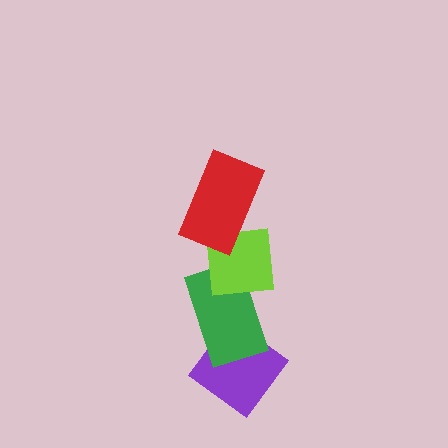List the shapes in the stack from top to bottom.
From top to bottom: the red rectangle, the lime square, the green rectangle, the purple diamond.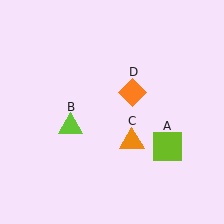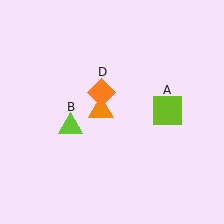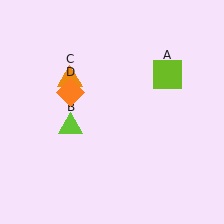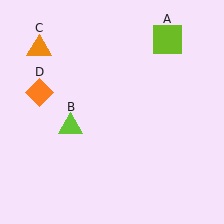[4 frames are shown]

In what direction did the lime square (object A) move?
The lime square (object A) moved up.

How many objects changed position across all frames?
3 objects changed position: lime square (object A), orange triangle (object C), orange diamond (object D).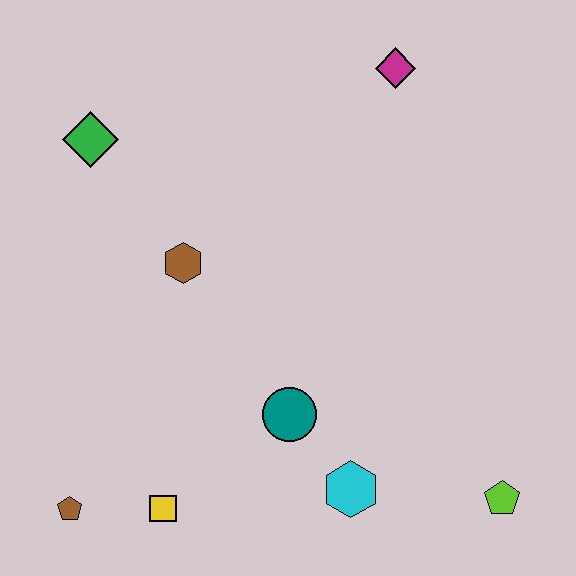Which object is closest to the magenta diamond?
The brown hexagon is closest to the magenta diamond.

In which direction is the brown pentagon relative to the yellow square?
The brown pentagon is to the left of the yellow square.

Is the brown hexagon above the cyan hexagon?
Yes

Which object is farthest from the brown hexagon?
The lime pentagon is farthest from the brown hexagon.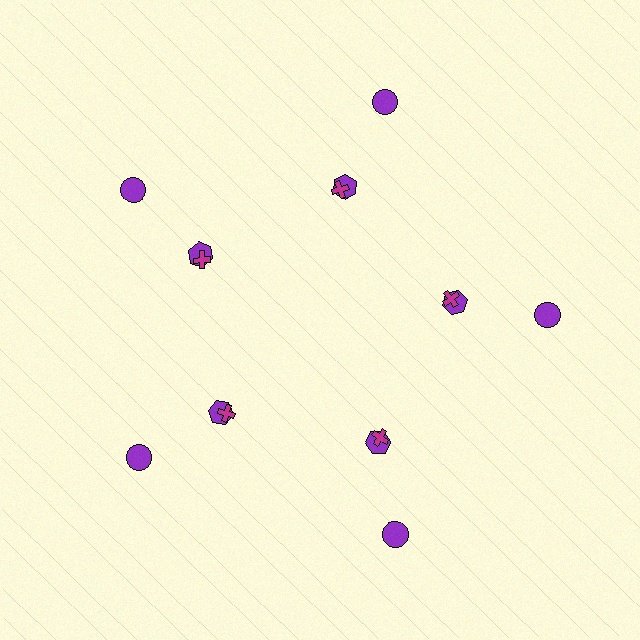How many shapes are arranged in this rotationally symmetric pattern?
There are 15 shapes, arranged in 5 groups of 3.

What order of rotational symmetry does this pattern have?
This pattern has 5-fold rotational symmetry.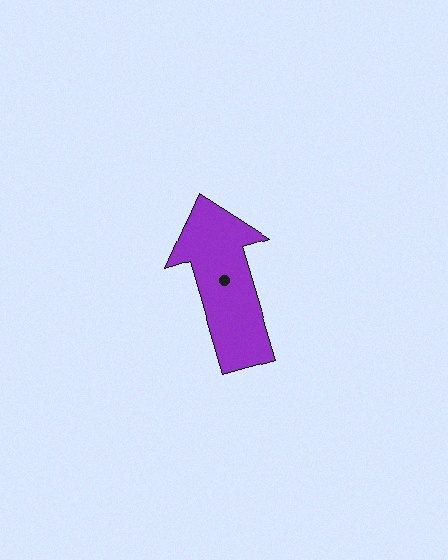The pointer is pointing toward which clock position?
Roughly 11 o'clock.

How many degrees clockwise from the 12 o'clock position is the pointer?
Approximately 343 degrees.